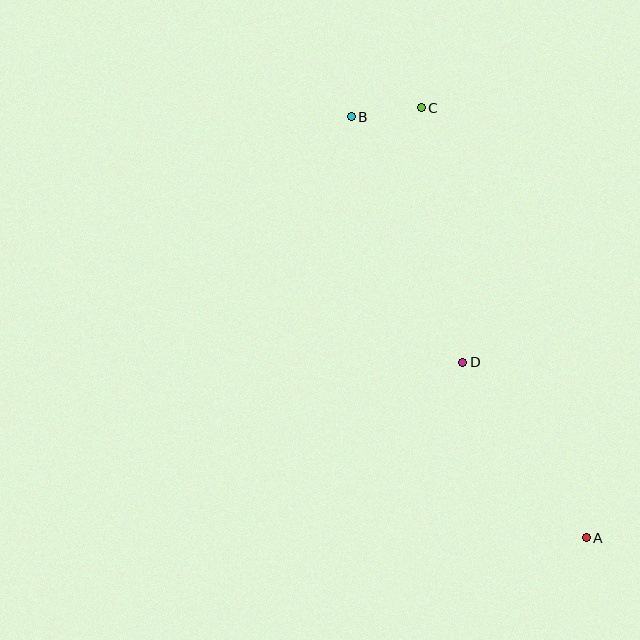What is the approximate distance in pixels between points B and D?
The distance between B and D is approximately 270 pixels.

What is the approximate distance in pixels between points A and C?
The distance between A and C is approximately 461 pixels.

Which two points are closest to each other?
Points B and C are closest to each other.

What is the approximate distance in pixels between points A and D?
The distance between A and D is approximately 215 pixels.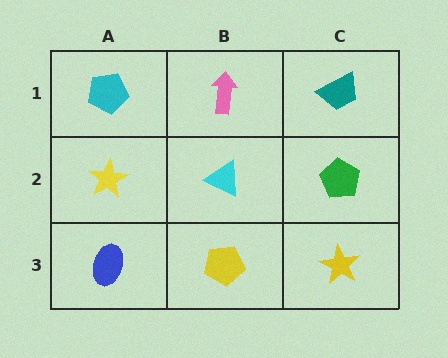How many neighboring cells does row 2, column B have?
4.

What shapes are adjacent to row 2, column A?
A cyan pentagon (row 1, column A), a blue ellipse (row 3, column A), a cyan triangle (row 2, column B).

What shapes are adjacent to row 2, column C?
A teal trapezoid (row 1, column C), a yellow star (row 3, column C), a cyan triangle (row 2, column B).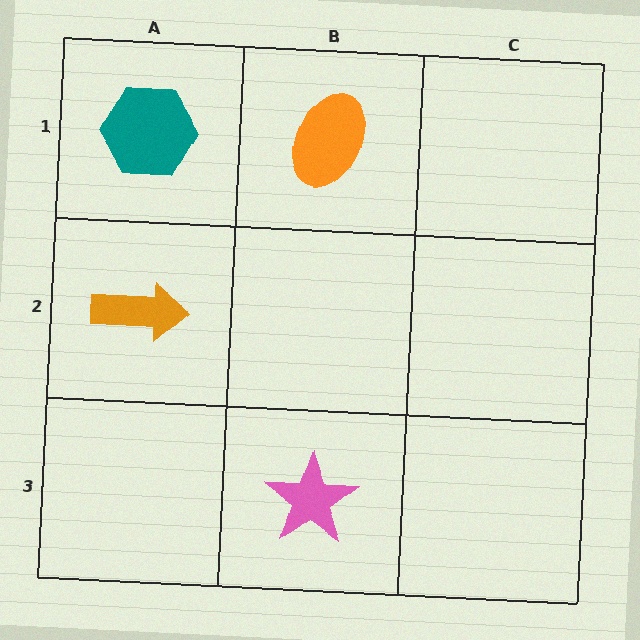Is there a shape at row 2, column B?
No, that cell is empty.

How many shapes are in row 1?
2 shapes.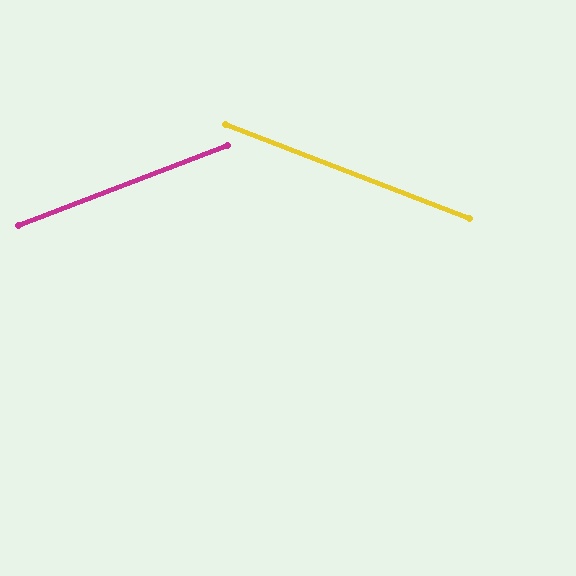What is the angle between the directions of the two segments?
Approximately 42 degrees.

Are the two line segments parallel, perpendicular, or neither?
Neither parallel nor perpendicular — they differ by about 42°.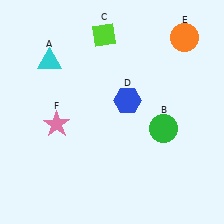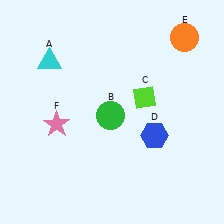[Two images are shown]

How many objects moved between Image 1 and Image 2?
3 objects moved between the two images.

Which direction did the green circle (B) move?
The green circle (B) moved left.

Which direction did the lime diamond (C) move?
The lime diamond (C) moved down.